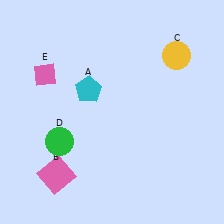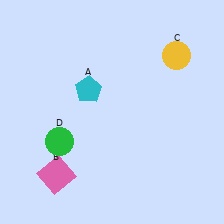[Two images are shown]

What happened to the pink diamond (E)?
The pink diamond (E) was removed in Image 2. It was in the top-left area of Image 1.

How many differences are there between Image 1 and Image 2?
There is 1 difference between the two images.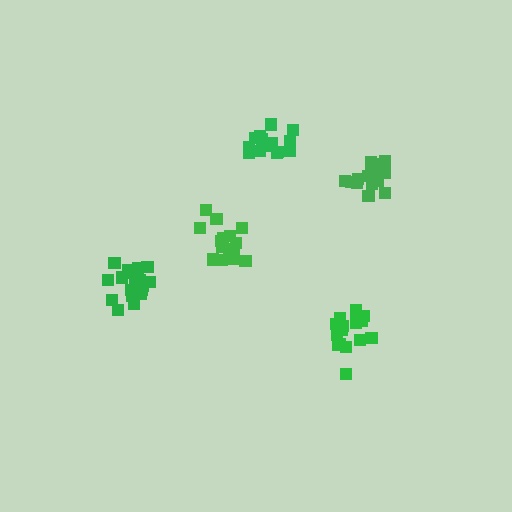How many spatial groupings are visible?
There are 5 spatial groupings.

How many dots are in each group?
Group 1: 19 dots, Group 2: 17 dots, Group 3: 15 dots, Group 4: 15 dots, Group 5: 19 dots (85 total).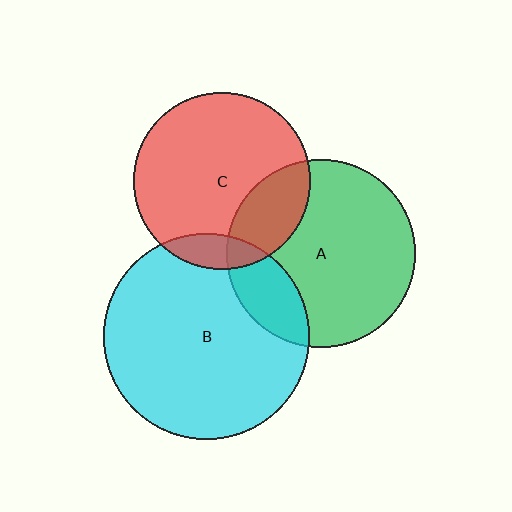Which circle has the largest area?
Circle B (cyan).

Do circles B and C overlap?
Yes.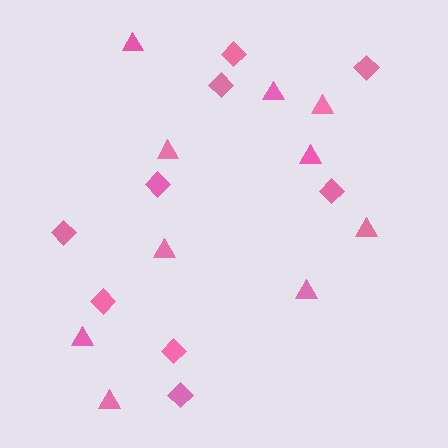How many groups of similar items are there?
There are 2 groups: one group of triangles (10) and one group of diamonds (9).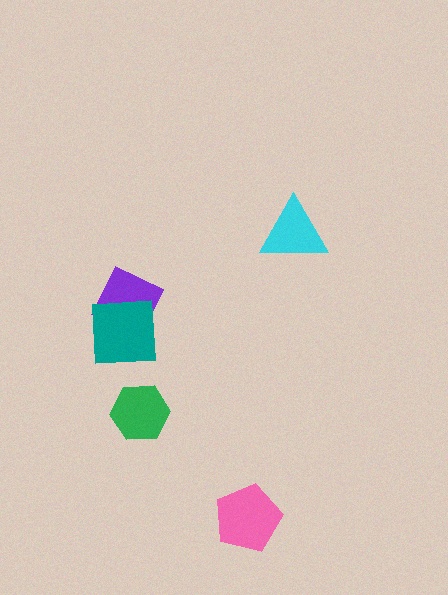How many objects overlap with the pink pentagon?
0 objects overlap with the pink pentagon.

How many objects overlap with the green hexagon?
0 objects overlap with the green hexagon.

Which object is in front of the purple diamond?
The teal square is in front of the purple diamond.